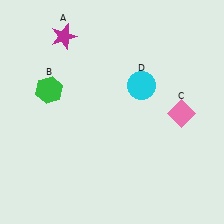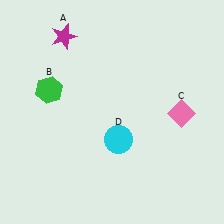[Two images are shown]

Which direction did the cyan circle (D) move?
The cyan circle (D) moved down.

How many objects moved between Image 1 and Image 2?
1 object moved between the two images.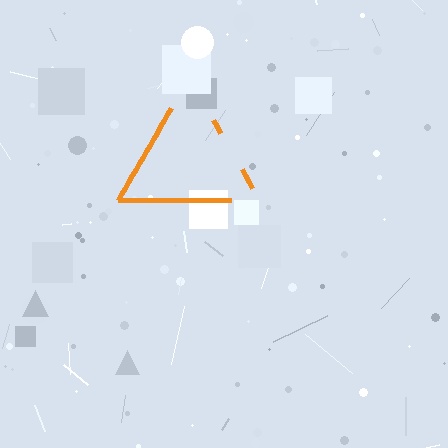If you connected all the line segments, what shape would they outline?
They would outline a triangle.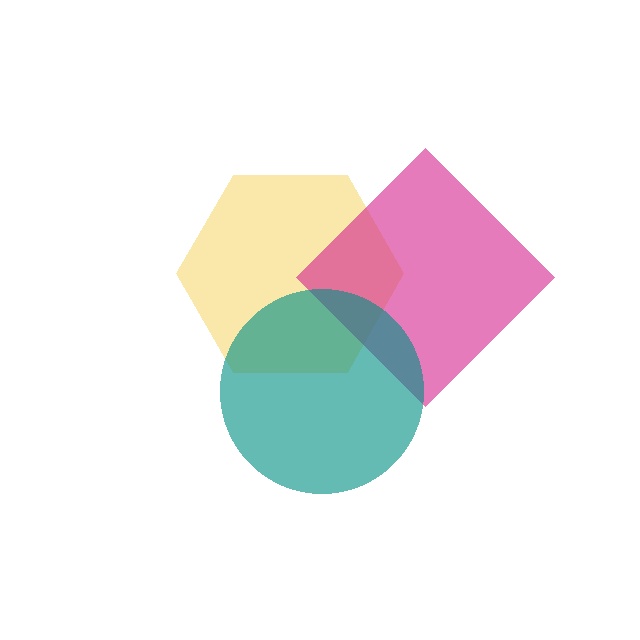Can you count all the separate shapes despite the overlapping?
Yes, there are 3 separate shapes.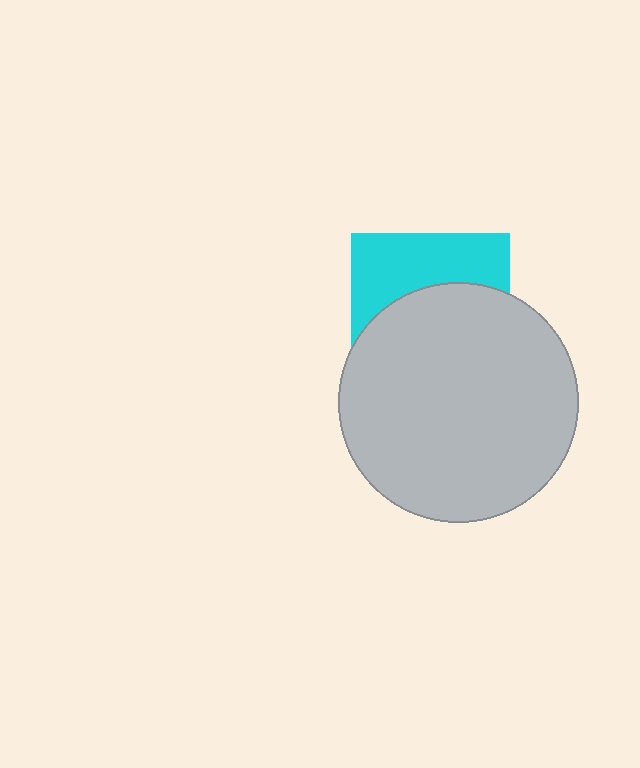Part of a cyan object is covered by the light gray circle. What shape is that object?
It is a square.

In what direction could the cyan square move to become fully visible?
The cyan square could move up. That would shift it out from behind the light gray circle entirely.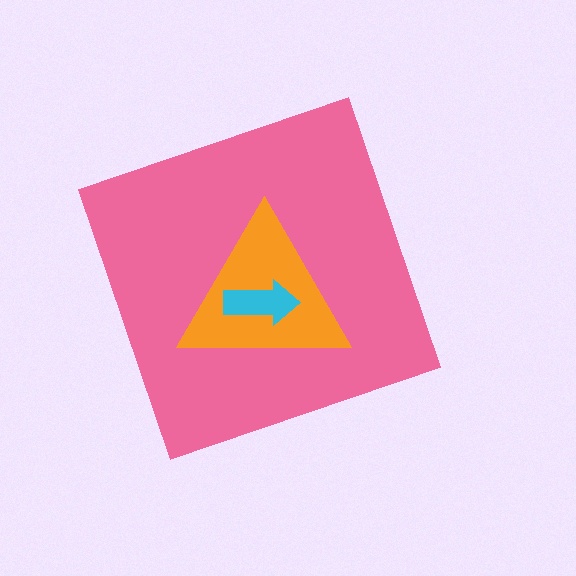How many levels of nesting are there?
3.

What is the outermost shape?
The pink diamond.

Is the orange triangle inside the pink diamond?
Yes.